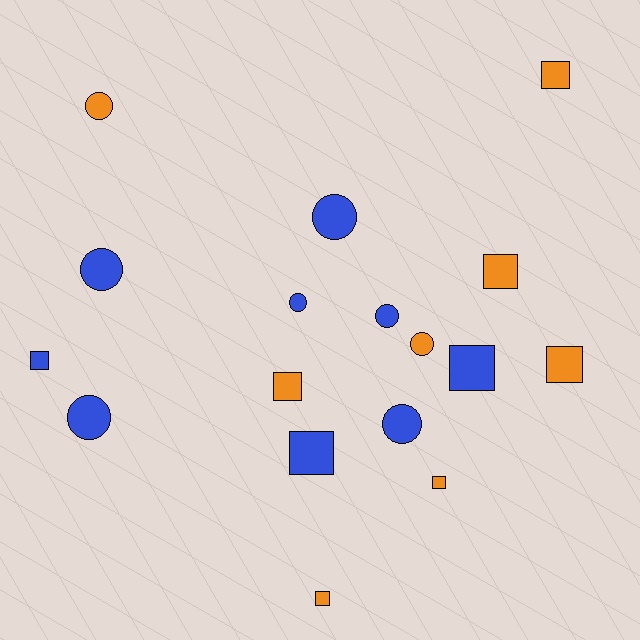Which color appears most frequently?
Blue, with 9 objects.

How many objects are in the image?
There are 17 objects.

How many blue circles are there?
There are 6 blue circles.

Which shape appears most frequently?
Square, with 9 objects.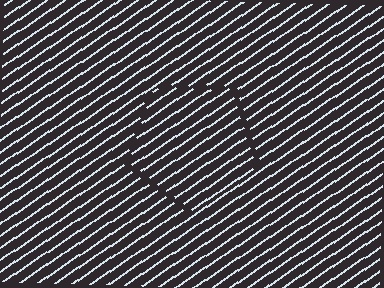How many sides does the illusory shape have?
5 sides — the line-ends trace a pentagon.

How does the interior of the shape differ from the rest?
The interior of the shape contains the same grating, shifted by half a period — the contour is defined by the phase discontinuity where line-ends from the inner and outer gratings abut.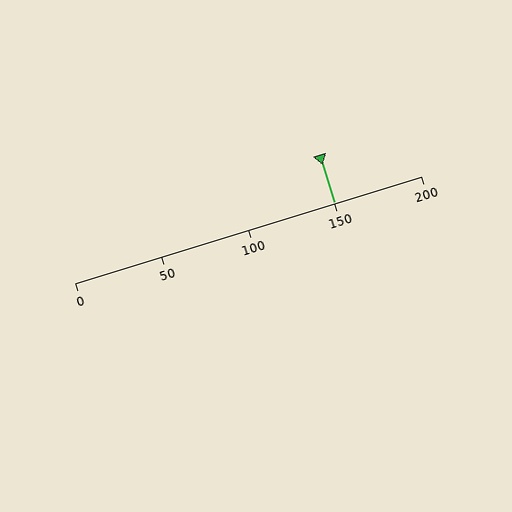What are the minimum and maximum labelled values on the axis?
The axis runs from 0 to 200.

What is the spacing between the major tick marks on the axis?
The major ticks are spaced 50 apart.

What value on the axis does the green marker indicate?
The marker indicates approximately 150.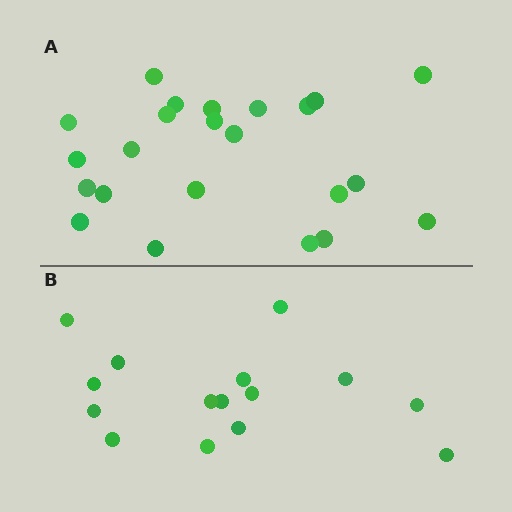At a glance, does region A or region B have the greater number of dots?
Region A (the top region) has more dots.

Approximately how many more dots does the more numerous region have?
Region A has roughly 8 or so more dots than region B.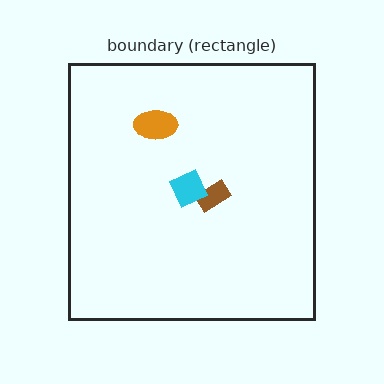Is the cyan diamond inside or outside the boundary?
Inside.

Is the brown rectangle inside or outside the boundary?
Inside.